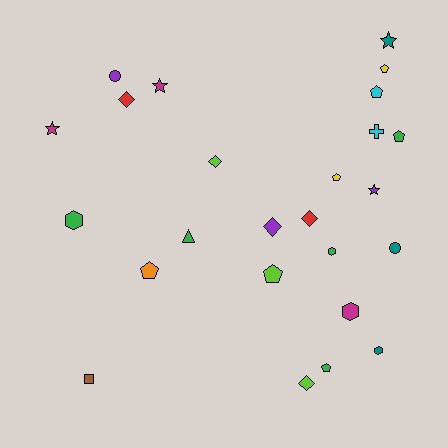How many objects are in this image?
There are 25 objects.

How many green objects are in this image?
There are 5 green objects.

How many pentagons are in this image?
There are 7 pentagons.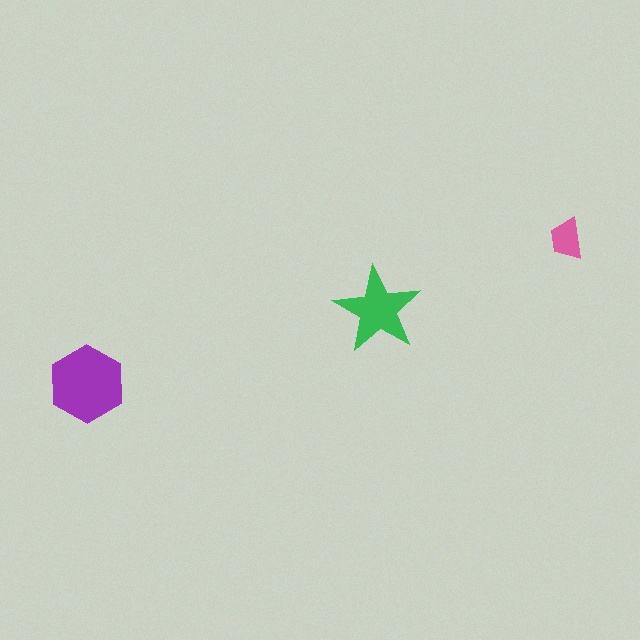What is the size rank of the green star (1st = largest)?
2nd.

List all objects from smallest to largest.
The pink trapezoid, the green star, the purple hexagon.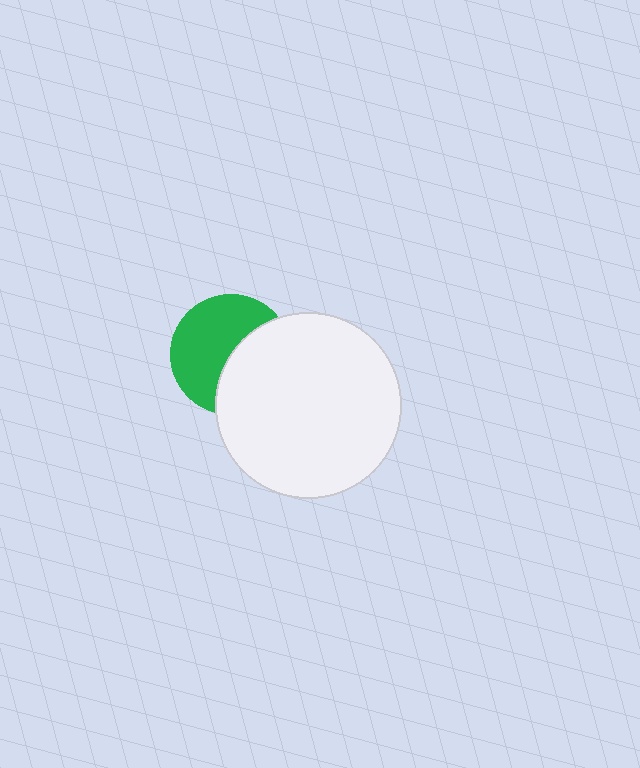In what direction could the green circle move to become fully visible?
The green circle could move left. That would shift it out from behind the white circle entirely.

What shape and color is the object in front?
The object in front is a white circle.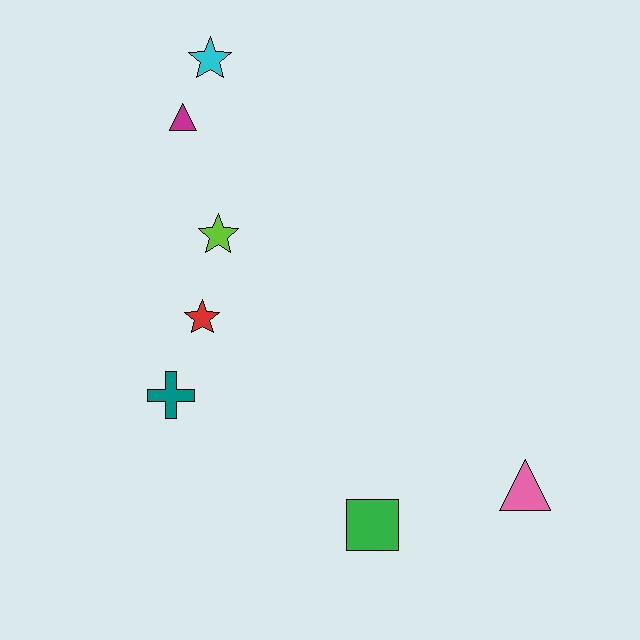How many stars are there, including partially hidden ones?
There are 3 stars.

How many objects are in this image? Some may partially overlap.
There are 7 objects.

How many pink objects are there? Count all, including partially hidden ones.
There is 1 pink object.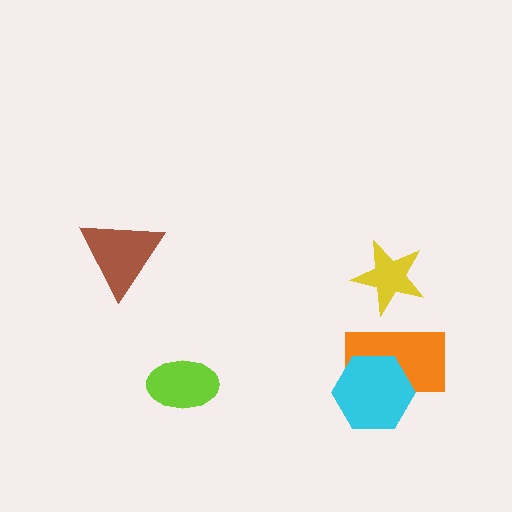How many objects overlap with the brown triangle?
0 objects overlap with the brown triangle.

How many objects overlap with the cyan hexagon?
1 object overlaps with the cyan hexagon.